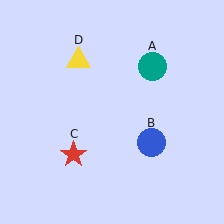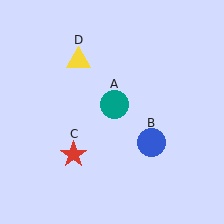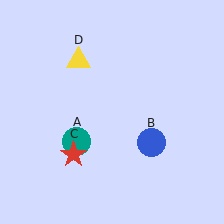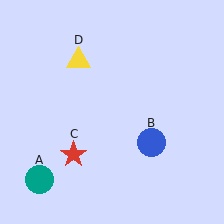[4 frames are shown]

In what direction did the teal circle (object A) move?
The teal circle (object A) moved down and to the left.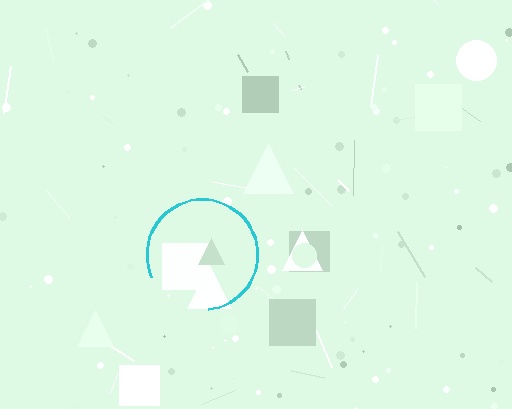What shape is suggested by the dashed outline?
The dashed outline suggests a circle.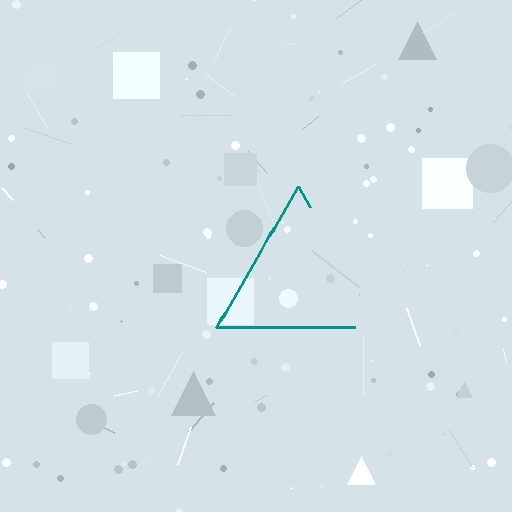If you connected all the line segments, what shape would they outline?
They would outline a triangle.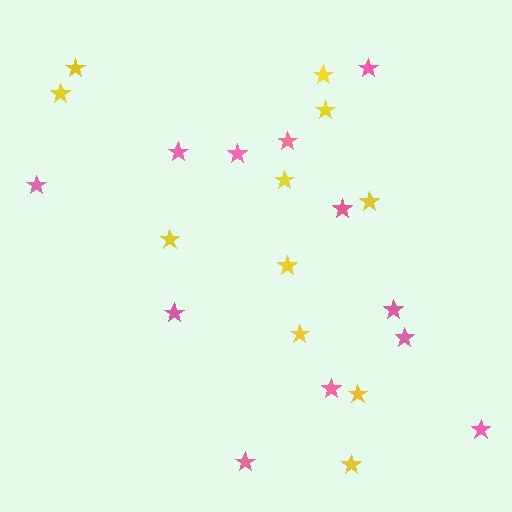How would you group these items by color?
There are 2 groups: one group of yellow stars (11) and one group of pink stars (12).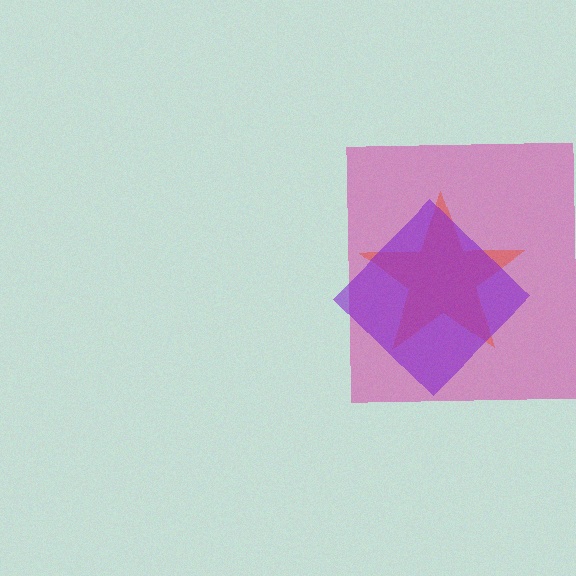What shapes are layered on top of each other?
The layered shapes are: an orange star, a magenta square, a purple diamond.